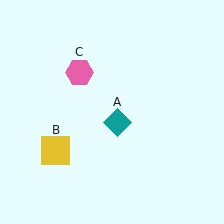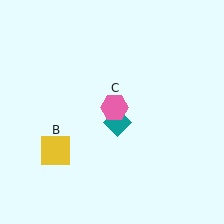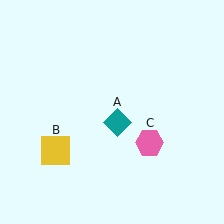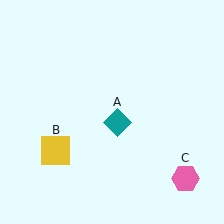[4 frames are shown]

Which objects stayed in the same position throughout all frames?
Teal diamond (object A) and yellow square (object B) remained stationary.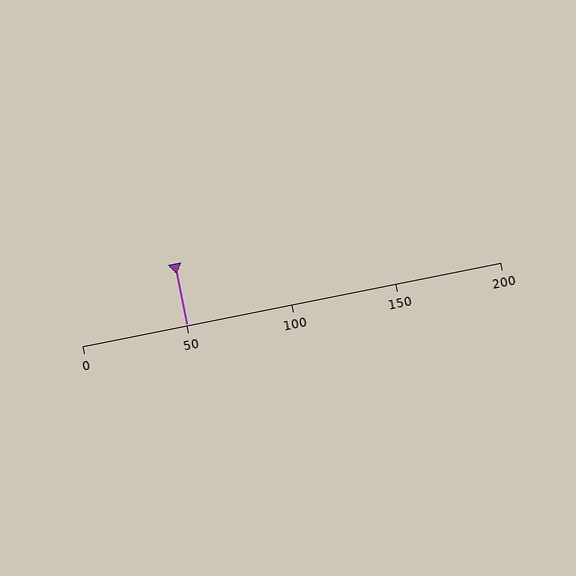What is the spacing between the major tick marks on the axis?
The major ticks are spaced 50 apart.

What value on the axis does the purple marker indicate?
The marker indicates approximately 50.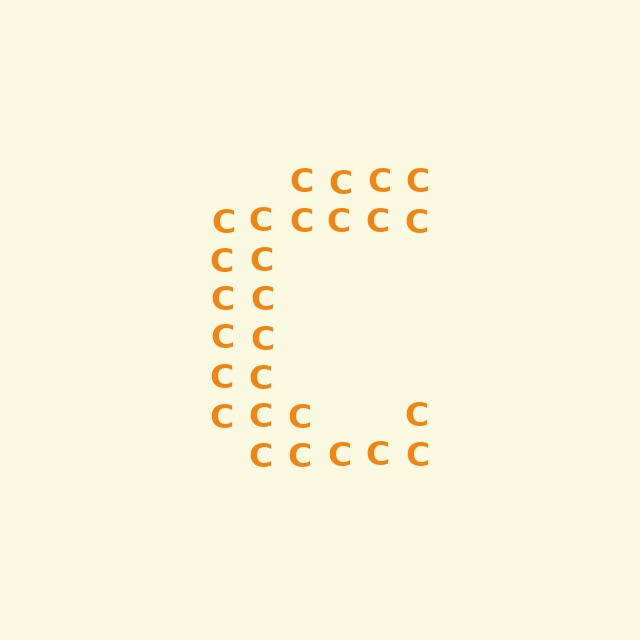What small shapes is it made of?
It is made of small letter C's.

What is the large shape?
The large shape is the letter C.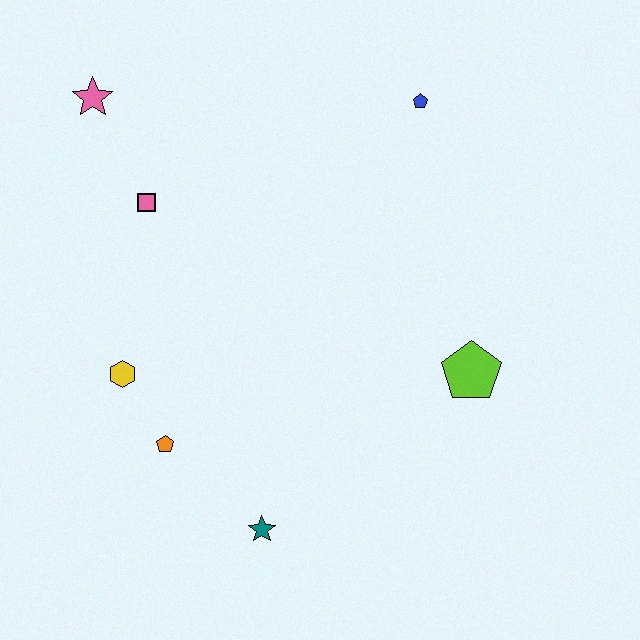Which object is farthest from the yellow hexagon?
The blue pentagon is farthest from the yellow hexagon.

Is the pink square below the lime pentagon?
No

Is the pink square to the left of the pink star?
No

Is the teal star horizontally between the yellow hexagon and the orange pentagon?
No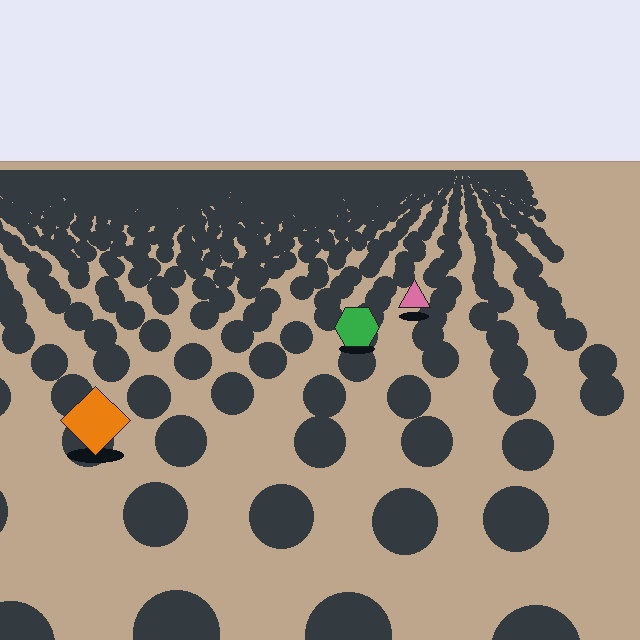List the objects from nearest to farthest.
From nearest to farthest: the orange diamond, the green hexagon, the pink triangle.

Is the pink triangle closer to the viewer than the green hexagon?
No. The green hexagon is closer — you can tell from the texture gradient: the ground texture is coarser near it.